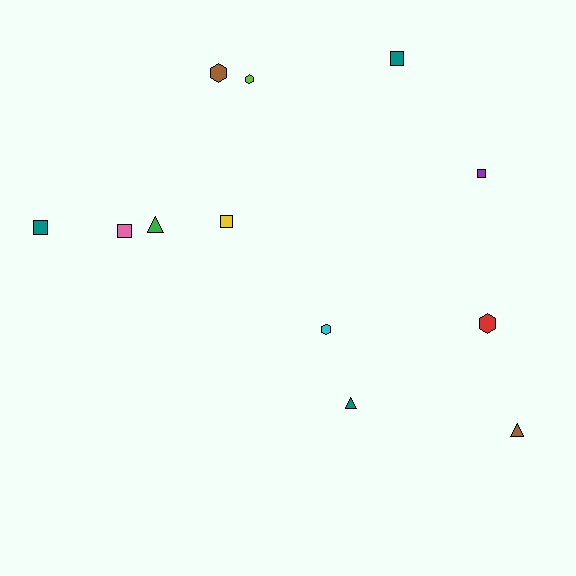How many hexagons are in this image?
There are 4 hexagons.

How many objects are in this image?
There are 12 objects.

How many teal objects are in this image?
There are 3 teal objects.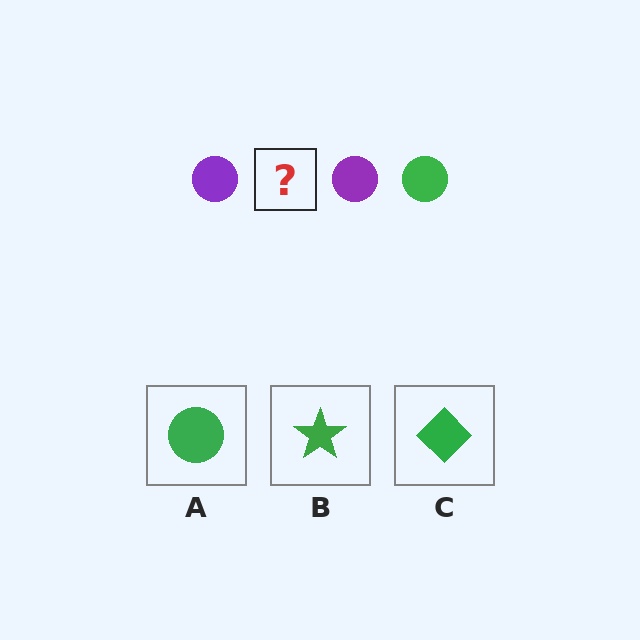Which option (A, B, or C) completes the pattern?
A.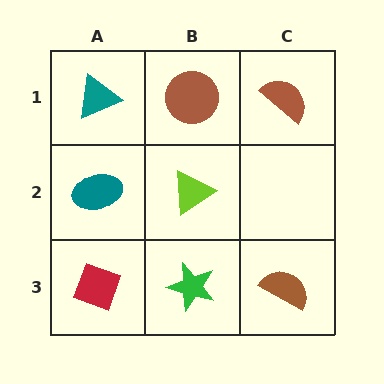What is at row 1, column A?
A teal triangle.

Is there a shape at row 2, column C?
No, that cell is empty.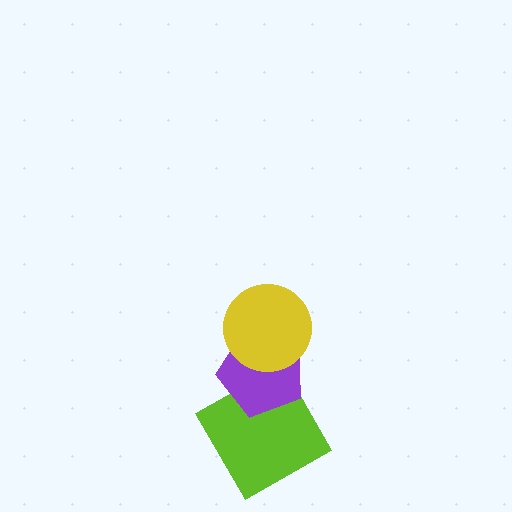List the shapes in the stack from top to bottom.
From top to bottom: the yellow circle, the purple pentagon, the lime square.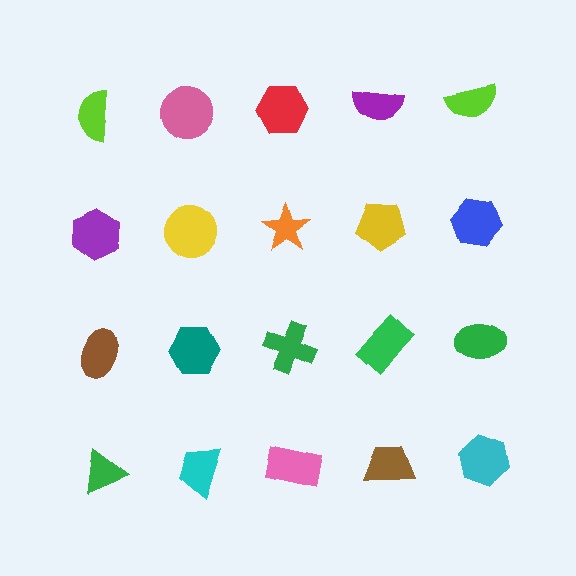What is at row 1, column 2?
A pink circle.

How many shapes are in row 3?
5 shapes.